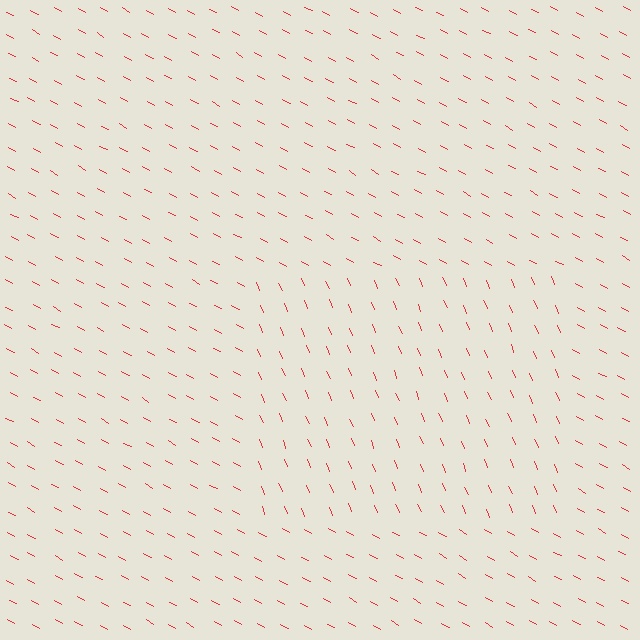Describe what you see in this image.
The image is filled with small red line segments. A rectangle region in the image has lines oriented differently from the surrounding lines, creating a visible texture boundary.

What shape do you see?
I see a rectangle.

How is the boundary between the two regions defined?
The boundary is defined purely by a change in line orientation (approximately 38 degrees difference). All lines are the same color and thickness.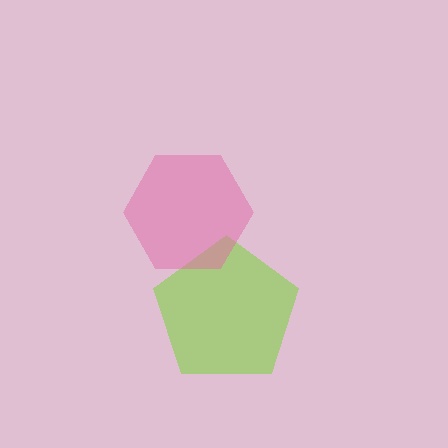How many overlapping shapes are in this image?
There are 2 overlapping shapes in the image.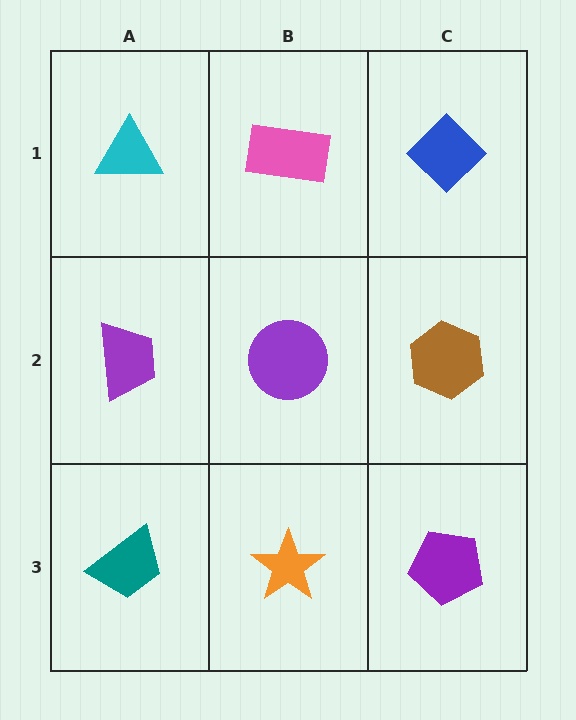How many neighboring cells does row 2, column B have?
4.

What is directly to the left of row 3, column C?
An orange star.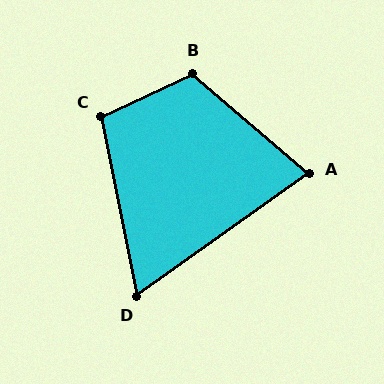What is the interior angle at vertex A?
Approximately 76 degrees (acute).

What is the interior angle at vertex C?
Approximately 104 degrees (obtuse).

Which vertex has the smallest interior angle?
D, at approximately 66 degrees.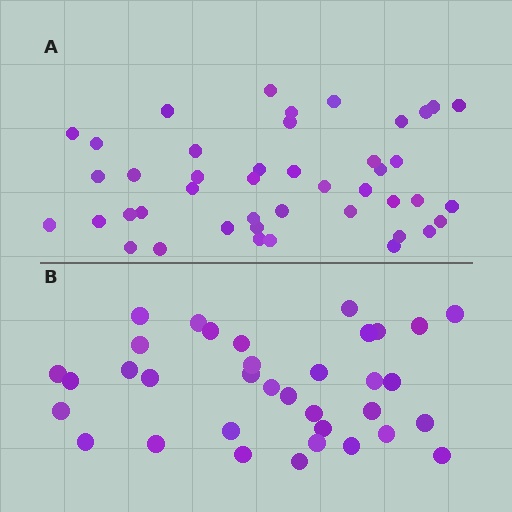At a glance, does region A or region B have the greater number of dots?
Region A (the top region) has more dots.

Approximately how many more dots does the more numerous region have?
Region A has roughly 8 or so more dots than region B.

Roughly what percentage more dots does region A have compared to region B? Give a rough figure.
About 25% more.